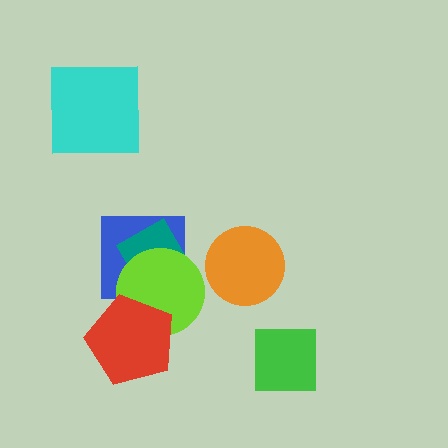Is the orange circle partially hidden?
No, no other shape covers it.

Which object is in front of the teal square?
The lime circle is in front of the teal square.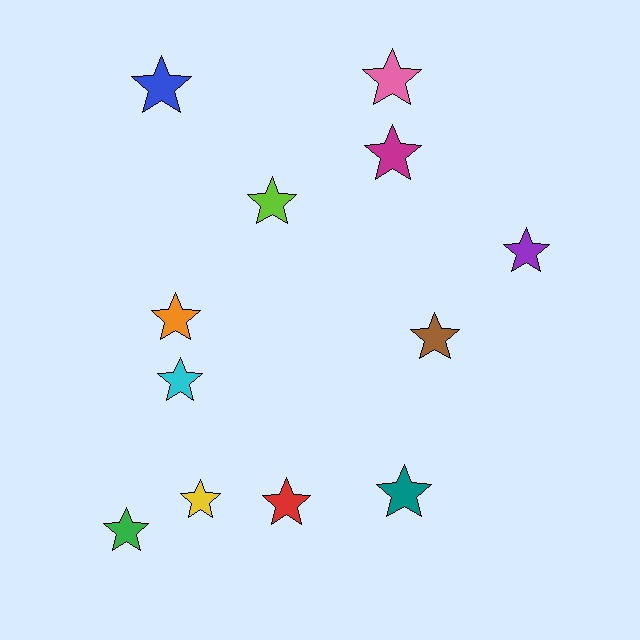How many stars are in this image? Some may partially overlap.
There are 12 stars.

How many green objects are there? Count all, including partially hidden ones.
There is 1 green object.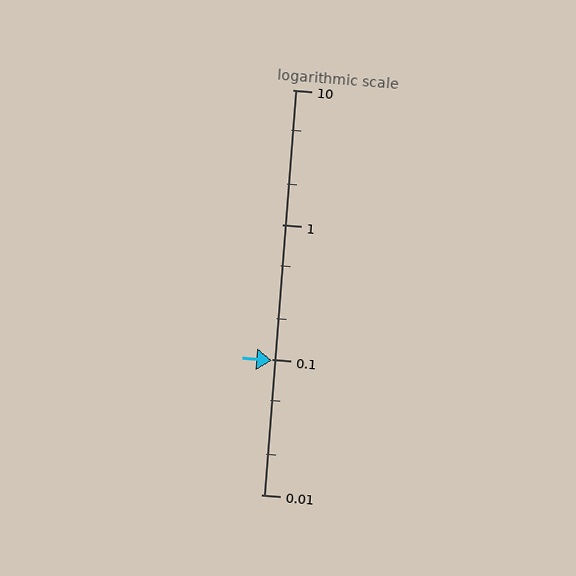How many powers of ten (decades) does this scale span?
The scale spans 3 decades, from 0.01 to 10.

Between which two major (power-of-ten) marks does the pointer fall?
The pointer is between 0.01 and 0.1.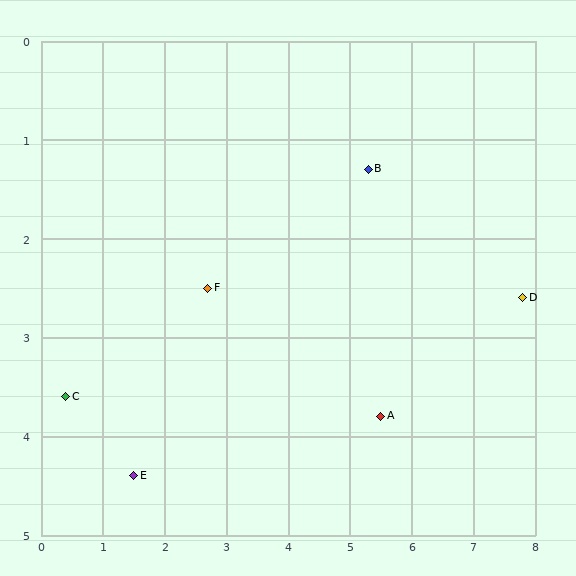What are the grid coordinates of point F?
Point F is at approximately (2.7, 2.5).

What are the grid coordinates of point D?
Point D is at approximately (7.8, 2.6).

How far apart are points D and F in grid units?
Points D and F are about 5.1 grid units apart.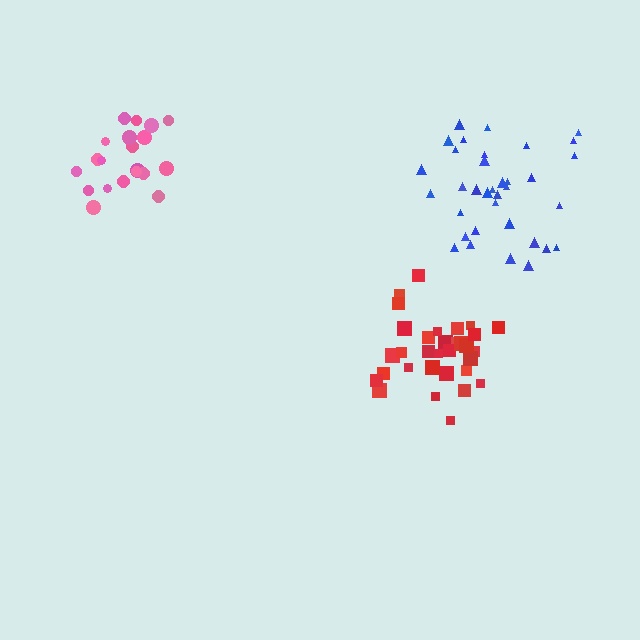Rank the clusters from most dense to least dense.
red, pink, blue.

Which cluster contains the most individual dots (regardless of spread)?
Blue (35).